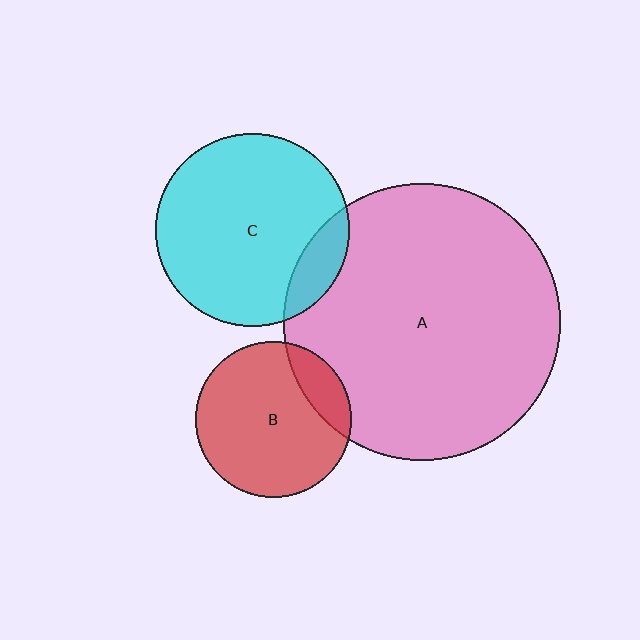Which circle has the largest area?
Circle A (pink).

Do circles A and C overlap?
Yes.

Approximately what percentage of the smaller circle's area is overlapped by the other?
Approximately 15%.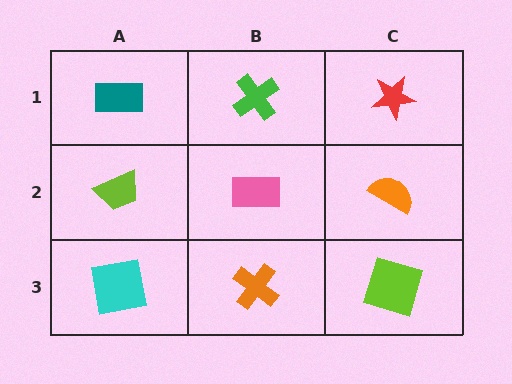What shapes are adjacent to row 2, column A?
A teal rectangle (row 1, column A), a cyan square (row 3, column A), a pink rectangle (row 2, column B).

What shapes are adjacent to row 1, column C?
An orange semicircle (row 2, column C), a green cross (row 1, column B).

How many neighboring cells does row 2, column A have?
3.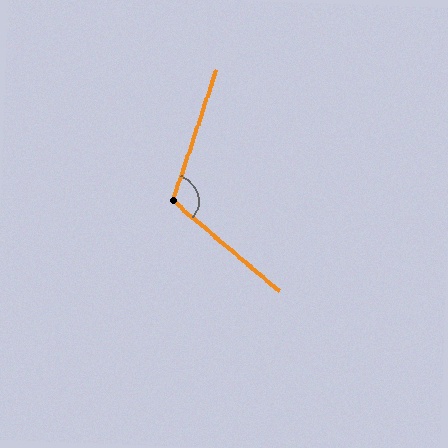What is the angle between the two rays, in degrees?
Approximately 112 degrees.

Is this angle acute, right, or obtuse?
It is obtuse.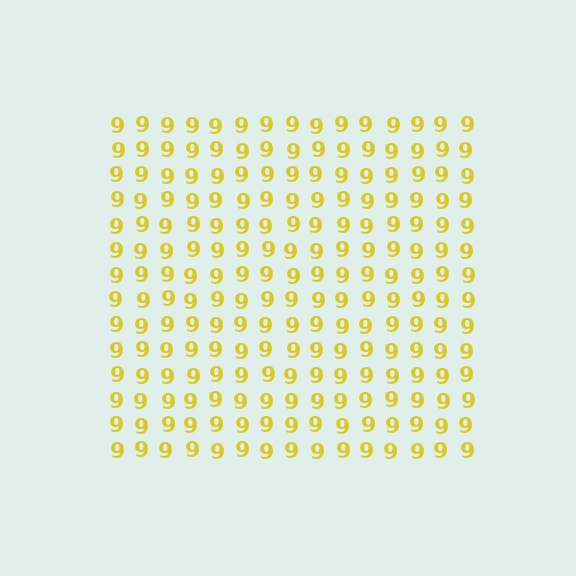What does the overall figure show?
The overall figure shows a square.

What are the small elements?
The small elements are digit 9's.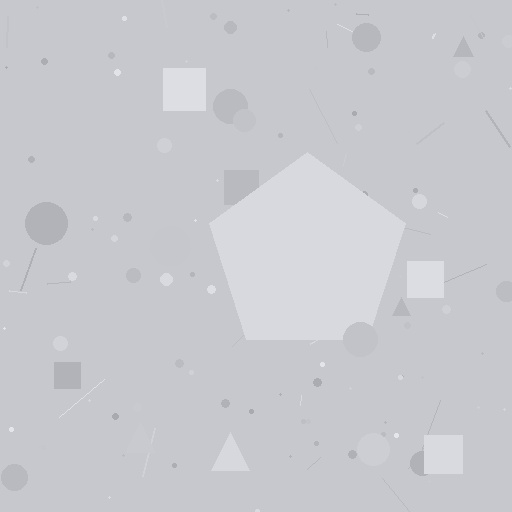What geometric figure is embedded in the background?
A pentagon is embedded in the background.